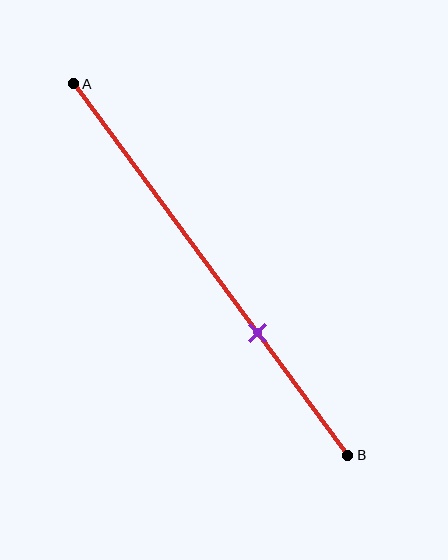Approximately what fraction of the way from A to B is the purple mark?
The purple mark is approximately 65% of the way from A to B.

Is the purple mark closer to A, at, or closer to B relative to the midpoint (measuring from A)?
The purple mark is closer to point B than the midpoint of segment AB.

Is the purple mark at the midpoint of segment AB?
No, the mark is at about 65% from A, not at the 50% midpoint.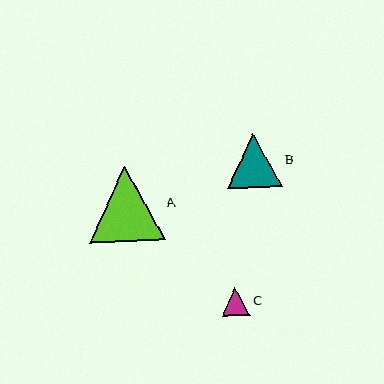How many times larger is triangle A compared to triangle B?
Triangle A is approximately 1.4 times the size of triangle B.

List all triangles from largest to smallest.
From largest to smallest: A, B, C.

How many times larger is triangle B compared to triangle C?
Triangle B is approximately 1.9 times the size of triangle C.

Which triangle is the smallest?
Triangle C is the smallest with a size of approximately 28 pixels.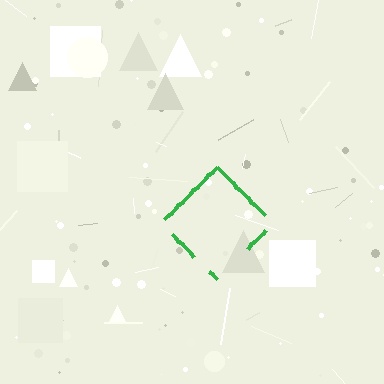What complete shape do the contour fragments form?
The contour fragments form a diamond.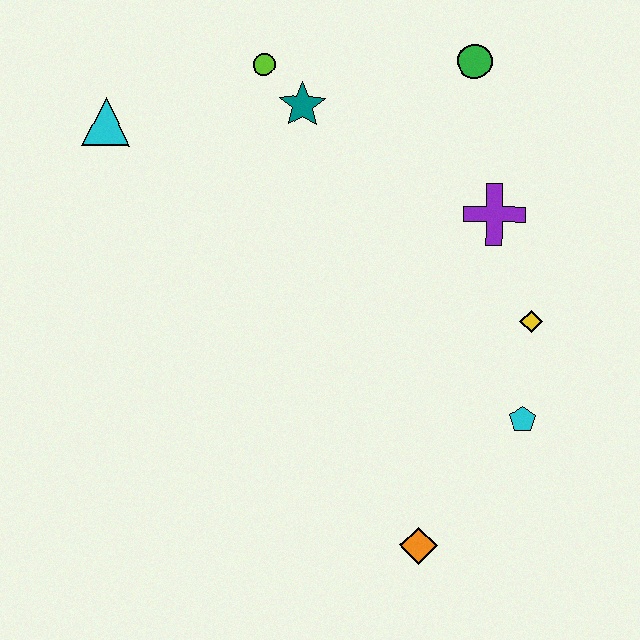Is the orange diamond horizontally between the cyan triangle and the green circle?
Yes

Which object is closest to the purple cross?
The yellow diamond is closest to the purple cross.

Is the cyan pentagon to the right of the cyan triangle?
Yes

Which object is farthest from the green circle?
The orange diamond is farthest from the green circle.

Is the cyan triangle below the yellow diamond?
No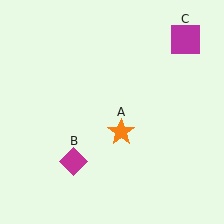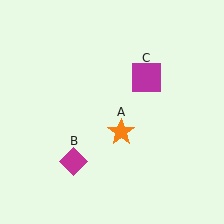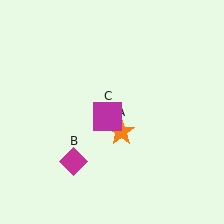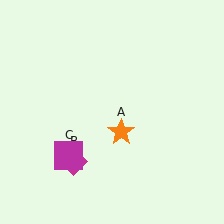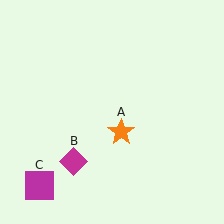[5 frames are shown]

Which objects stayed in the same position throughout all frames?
Orange star (object A) and magenta diamond (object B) remained stationary.